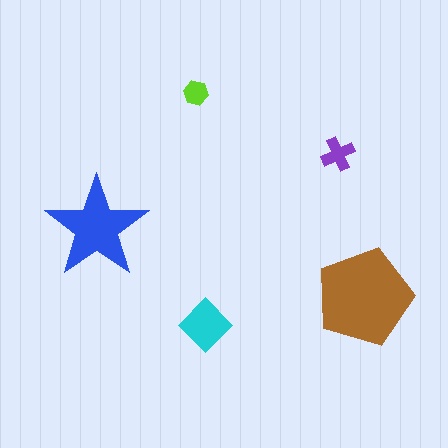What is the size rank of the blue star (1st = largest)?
2nd.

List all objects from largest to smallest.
The brown pentagon, the blue star, the cyan diamond, the purple cross, the lime hexagon.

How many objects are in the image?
There are 5 objects in the image.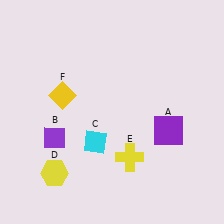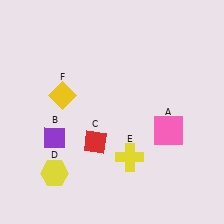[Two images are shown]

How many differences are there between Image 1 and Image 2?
There are 2 differences between the two images.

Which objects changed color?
A changed from purple to pink. C changed from cyan to red.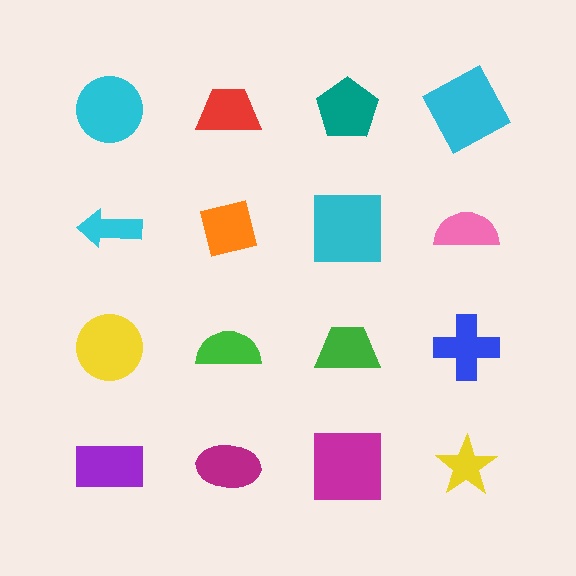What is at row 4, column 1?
A purple rectangle.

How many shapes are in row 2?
4 shapes.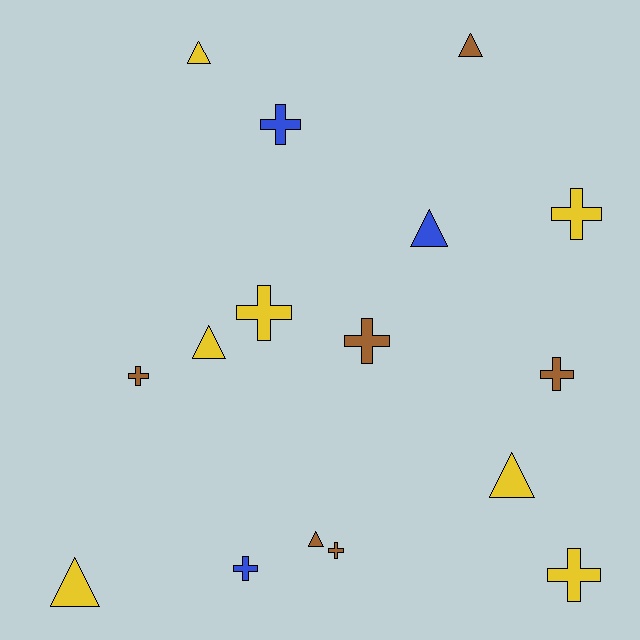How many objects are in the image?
There are 16 objects.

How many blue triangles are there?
There is 1 blue triangle.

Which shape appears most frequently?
Cross, with 9 objects.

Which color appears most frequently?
Yellow, with 7 objects.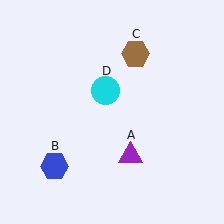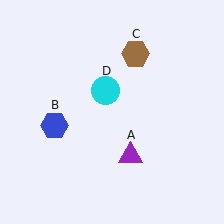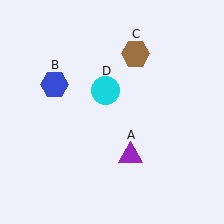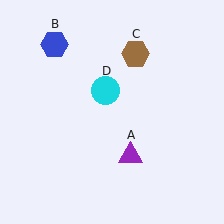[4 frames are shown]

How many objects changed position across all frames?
1 object changed position: blue hexagon (object B).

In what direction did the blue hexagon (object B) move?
The blue hexagon (object B) moved up.